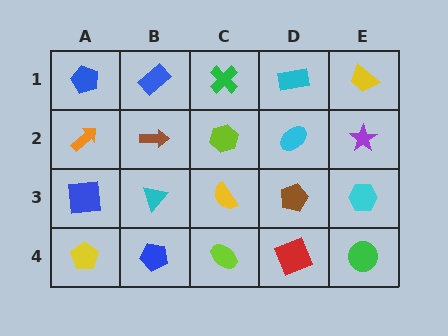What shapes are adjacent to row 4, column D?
A brown pentagon (row 3, column D), a lime ellipse (row 4, column C), a green circle (row 4, column E).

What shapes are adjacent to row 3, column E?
A purple star (row 2, column E), a green circle (row 4, column E), a brown pentagon (row 3, column D).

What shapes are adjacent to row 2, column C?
A green cross (row 1, column C), a yellow semicircle (row 3, column C), a brown arrow (row 2, column B), a cyan ellipse (row 2, column D).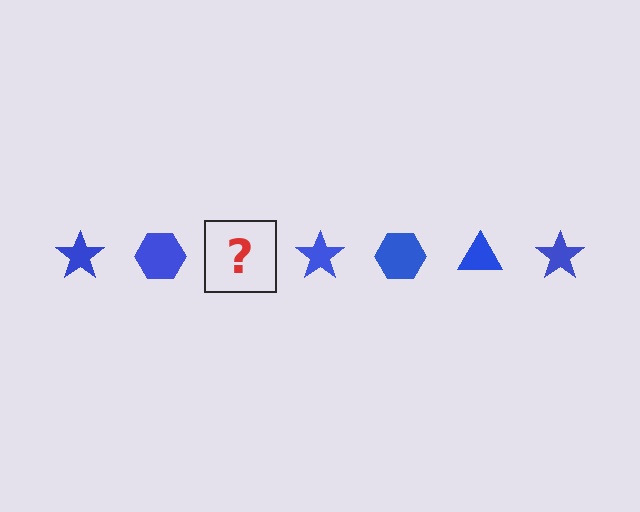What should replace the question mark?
The question mark should be replaced with a blue triangle.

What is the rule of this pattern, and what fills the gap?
The rule is that the pattern cycles through star, hexagon, triangle shapes in blue. The gap should be filled with a blue triangle.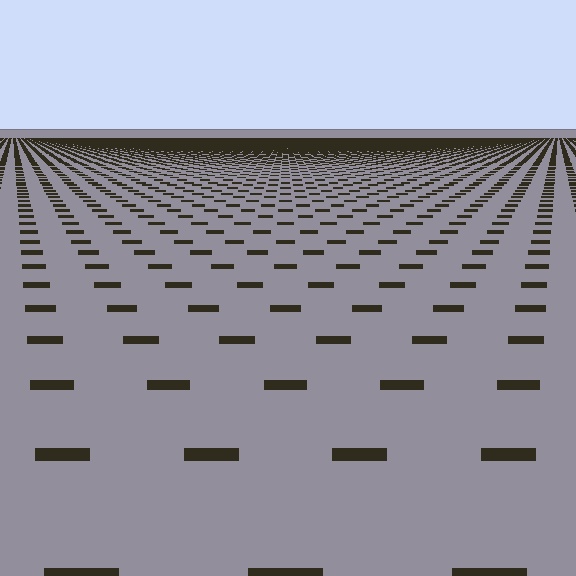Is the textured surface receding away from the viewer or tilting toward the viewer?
The surface is receding away from the viewer. Texture elements get smaller and denser toward the top.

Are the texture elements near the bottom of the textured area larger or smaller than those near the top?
Larger. Near the bottom, elements are closer to the viewer and appear at a bigger on-screen size.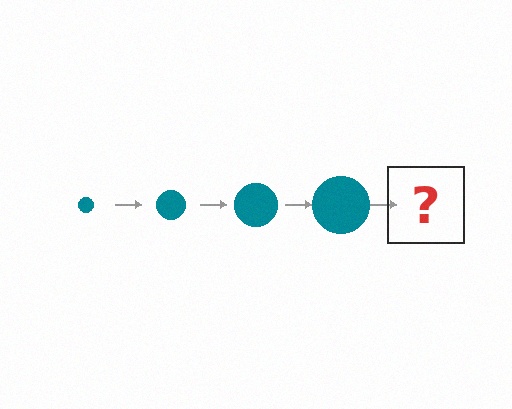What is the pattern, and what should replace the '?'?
The pattern is that the circle gets progressively larger each step. The '?' should be a teal circle, larger than the previous one.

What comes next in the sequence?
The next element should be a teal circle, larger than the previous one.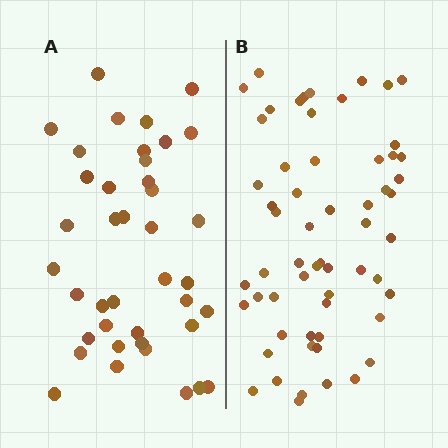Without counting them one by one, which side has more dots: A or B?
Region B (the right region) has more dots.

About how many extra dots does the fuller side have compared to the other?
Region B has approximately 20 more dots than region A.